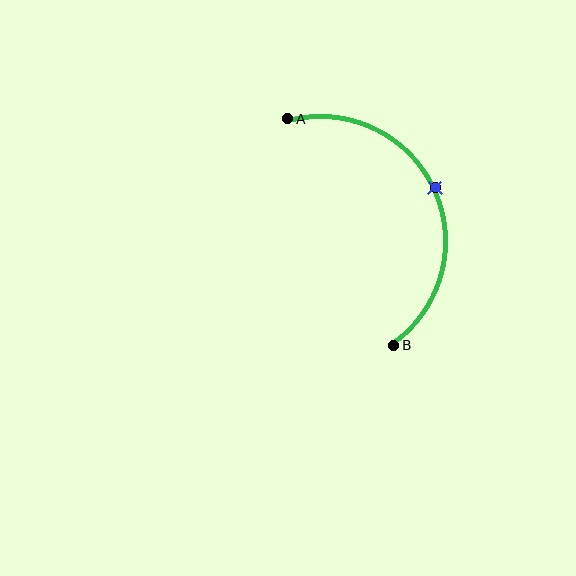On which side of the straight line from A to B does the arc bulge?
The arc bulges to the right of the straight line connecting A and B.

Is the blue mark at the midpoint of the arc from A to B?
Yes. The blue mark lies on the arc at equal arc-length from both A and B — it is the arc midpoint.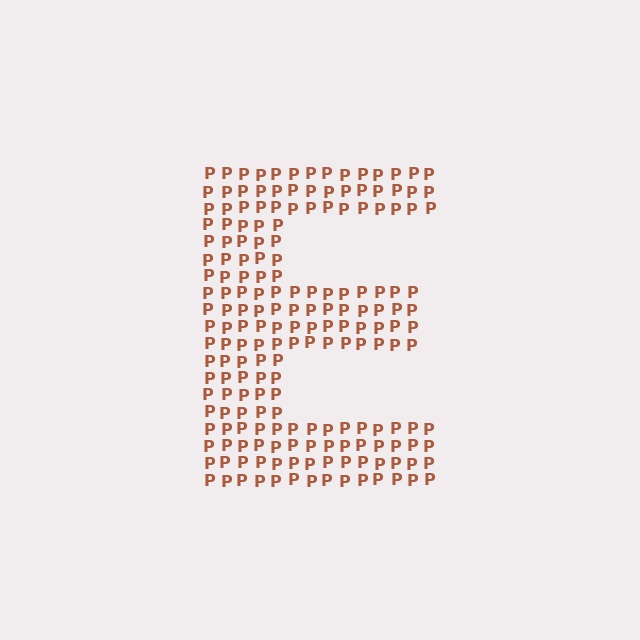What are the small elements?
The small elements are letter P's.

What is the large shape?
The large shape is the letter E.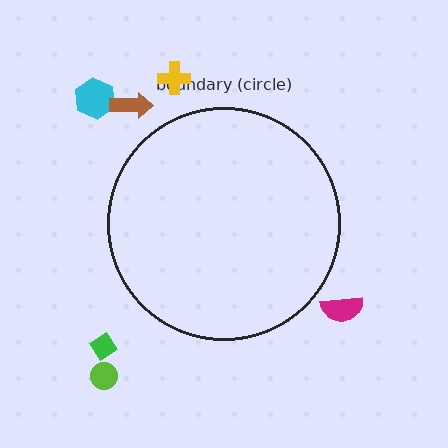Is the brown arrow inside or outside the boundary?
Outside.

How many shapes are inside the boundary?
0 inside, 6 outside.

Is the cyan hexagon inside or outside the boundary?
Outside.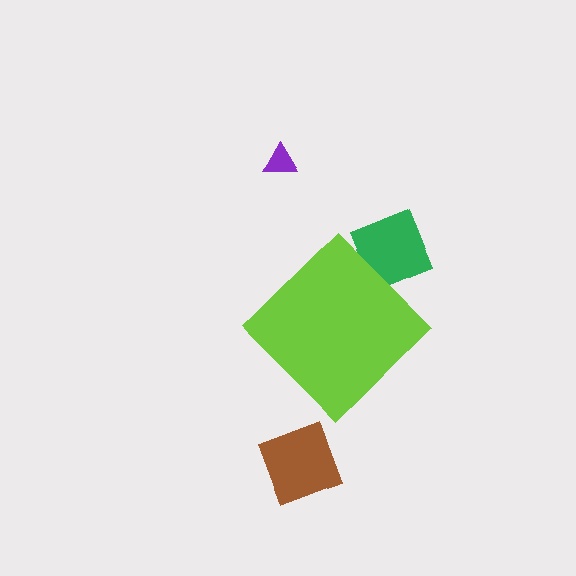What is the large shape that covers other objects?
A lime diamond.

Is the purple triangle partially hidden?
No, the purple triangle is fully visible.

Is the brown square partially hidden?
No, the brown square is fully visible.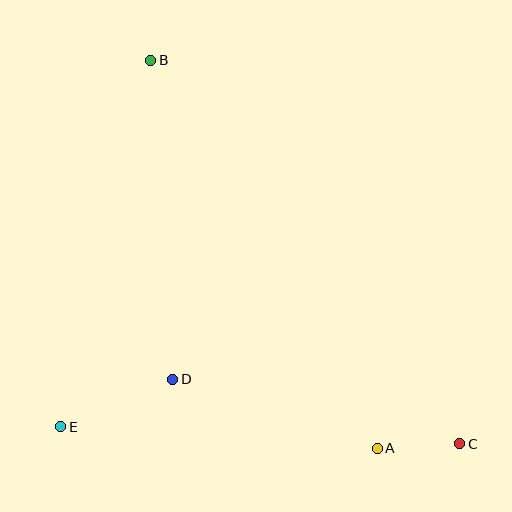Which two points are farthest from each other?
Points B and C are farthest from each other.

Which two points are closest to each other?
Points A and C are closest to each other.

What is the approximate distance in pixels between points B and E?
The distance between B and E is approximately 377 pixels.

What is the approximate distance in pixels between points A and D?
The distance between A and D is approximately 216 pixels.